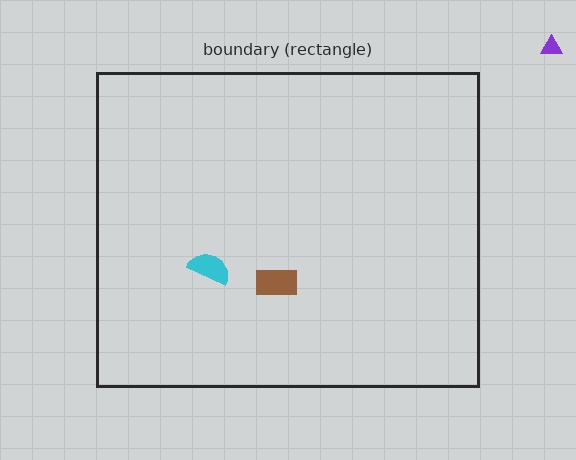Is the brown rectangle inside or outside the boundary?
Inside.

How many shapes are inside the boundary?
2 inside, 1 outside.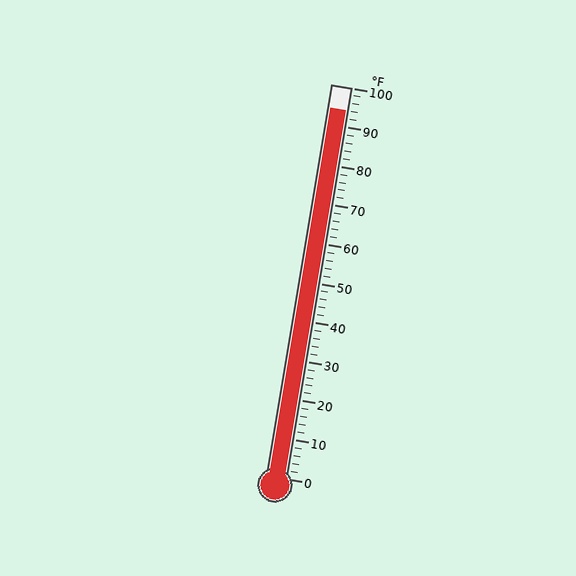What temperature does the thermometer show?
The thermometer shows approximately 94°F.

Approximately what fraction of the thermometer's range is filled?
The thermometer is filled to approximately 95% of its range.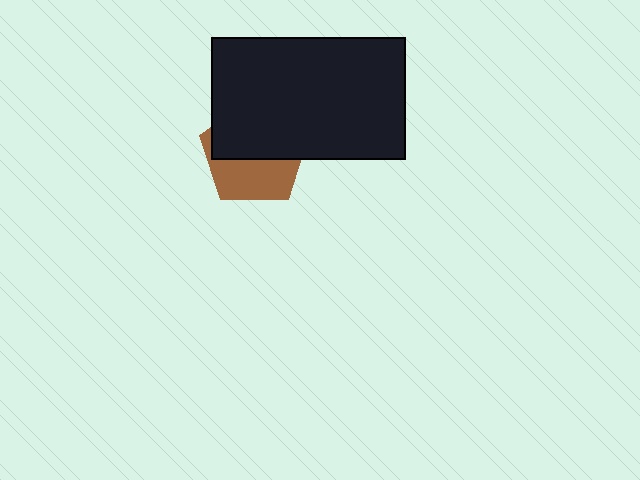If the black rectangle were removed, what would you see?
You would see the complete brown pentagon.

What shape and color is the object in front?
The object in front is a black rectangle.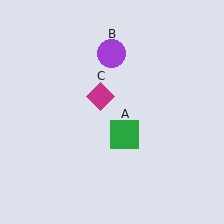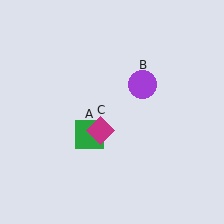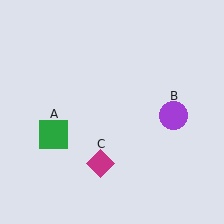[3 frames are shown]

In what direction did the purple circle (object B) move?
The purple circle (object B) moved down and to the right.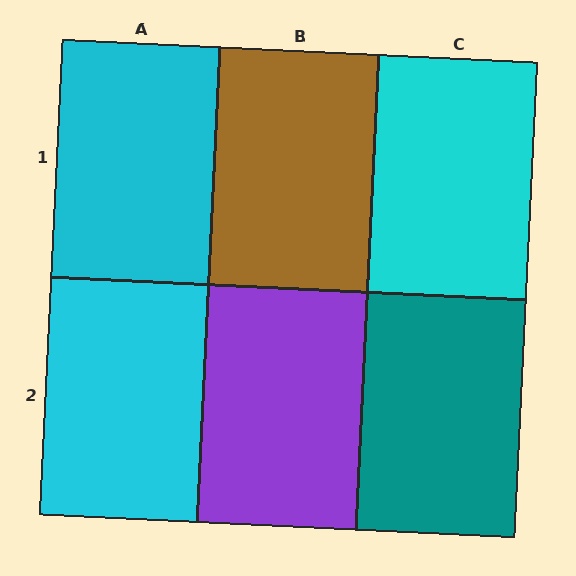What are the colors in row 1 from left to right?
Cyan, brown, cyan.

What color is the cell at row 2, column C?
Teal.